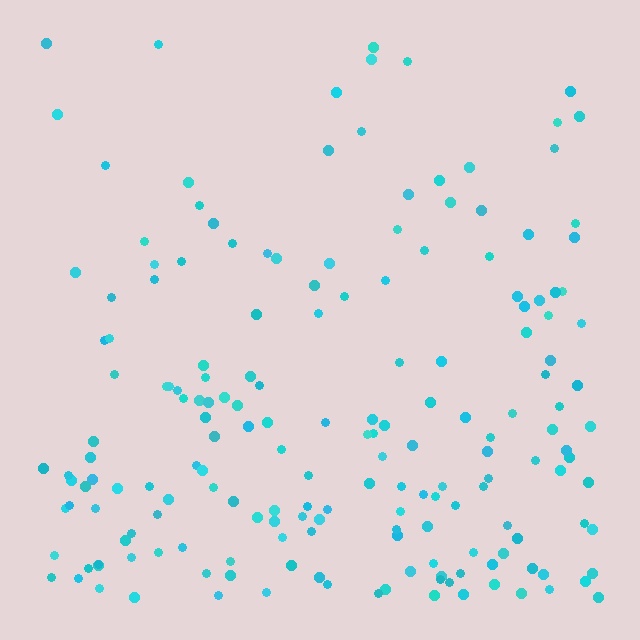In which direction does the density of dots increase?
From top to bottom, with the bottom side densest.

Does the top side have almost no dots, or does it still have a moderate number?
Still a moderate number, just noticeably fewer than the bottom.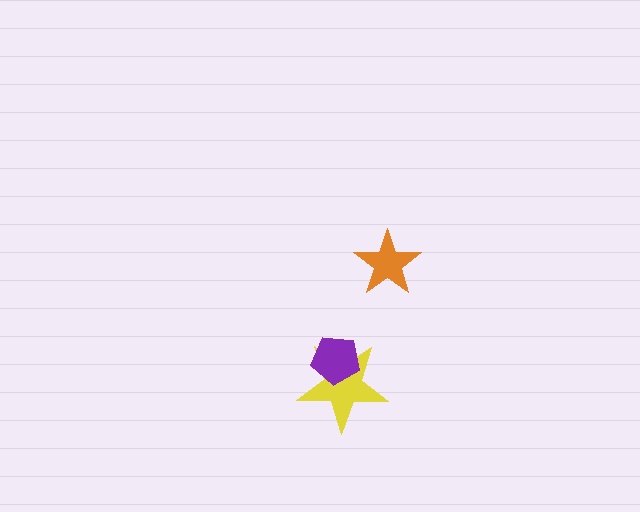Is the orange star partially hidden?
No, no other shape covers it.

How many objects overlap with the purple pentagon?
1 object overlaps with the purple pentagon.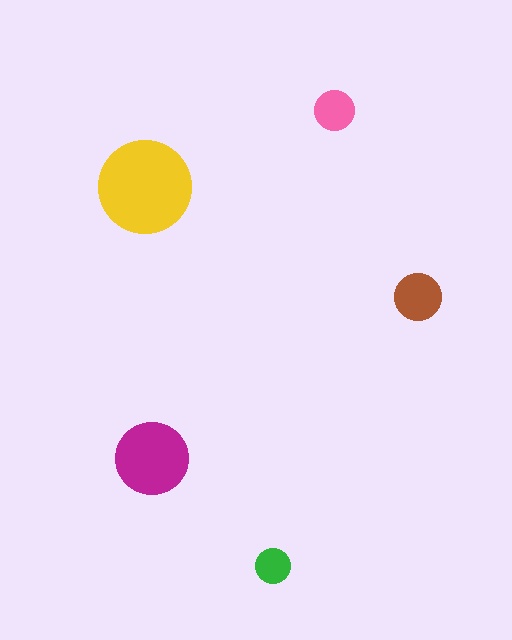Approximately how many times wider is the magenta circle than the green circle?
About 2 times wider.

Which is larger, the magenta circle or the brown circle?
The magenta one.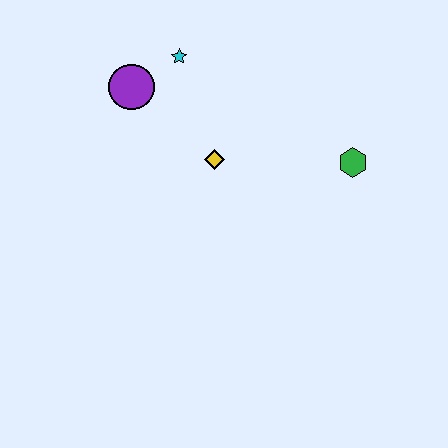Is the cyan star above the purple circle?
Yes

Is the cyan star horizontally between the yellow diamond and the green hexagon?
No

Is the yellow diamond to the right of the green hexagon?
No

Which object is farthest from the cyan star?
The green hexagon is farthest from the cyan star.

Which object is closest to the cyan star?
The purple circle is closest to the cyan star.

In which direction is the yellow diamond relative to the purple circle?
The yellow diamond is to the right of the purple circle.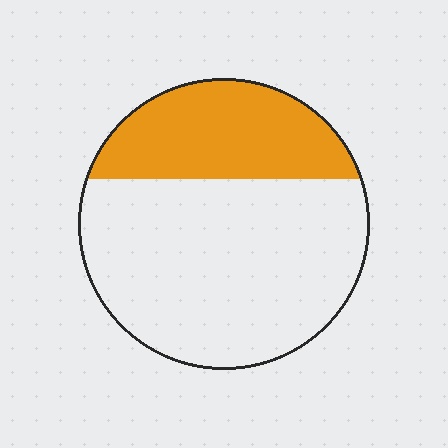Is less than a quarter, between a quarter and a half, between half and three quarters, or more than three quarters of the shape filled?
Between a quarter and a half.